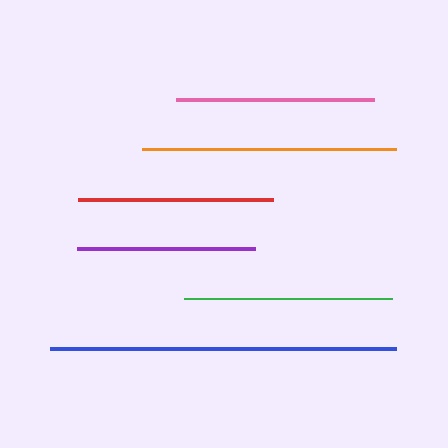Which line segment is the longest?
The blue line is the longest at approximately 346 pixels.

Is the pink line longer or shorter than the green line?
The green line is longer than the pink line.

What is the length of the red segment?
The red segment is approximately 195 pixels long.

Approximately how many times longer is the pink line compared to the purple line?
The pink line is approximately 1.1 times the length of the purple line.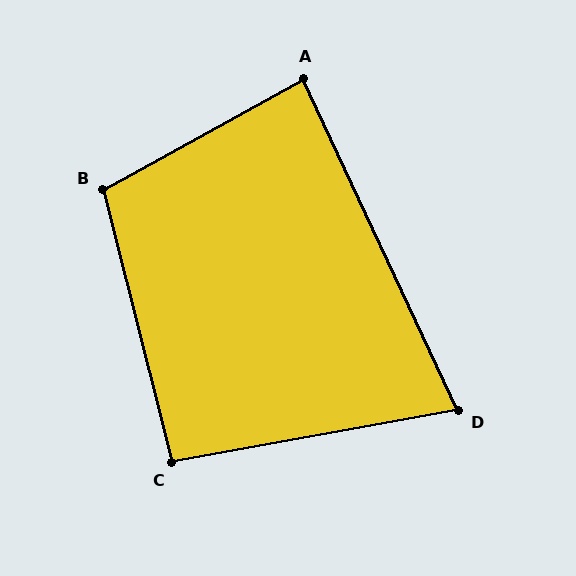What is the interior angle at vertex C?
Approximately 94 degrees (approximately right).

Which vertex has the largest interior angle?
B, at approximately 105 degrees.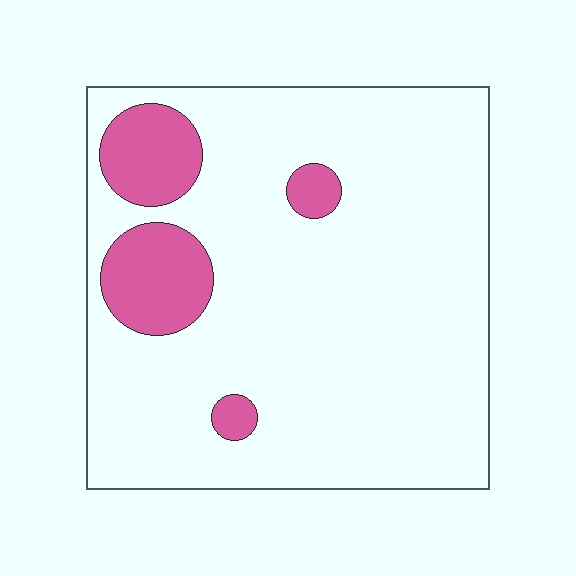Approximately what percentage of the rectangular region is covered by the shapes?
Approximately 15%.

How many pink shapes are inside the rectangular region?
4.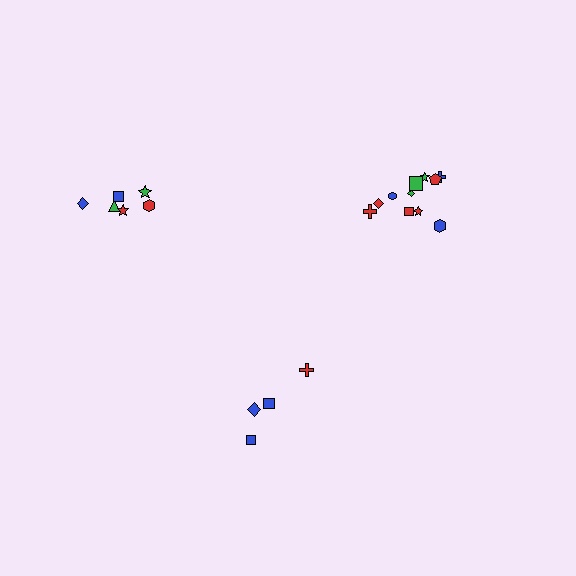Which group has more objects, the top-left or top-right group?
The top-right group.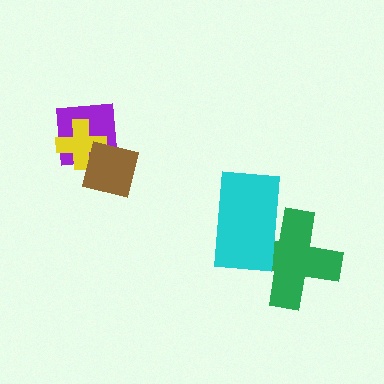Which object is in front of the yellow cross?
The brown square is in front of the yellow cross.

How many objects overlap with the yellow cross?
2 objects overlap with the yellow cross.